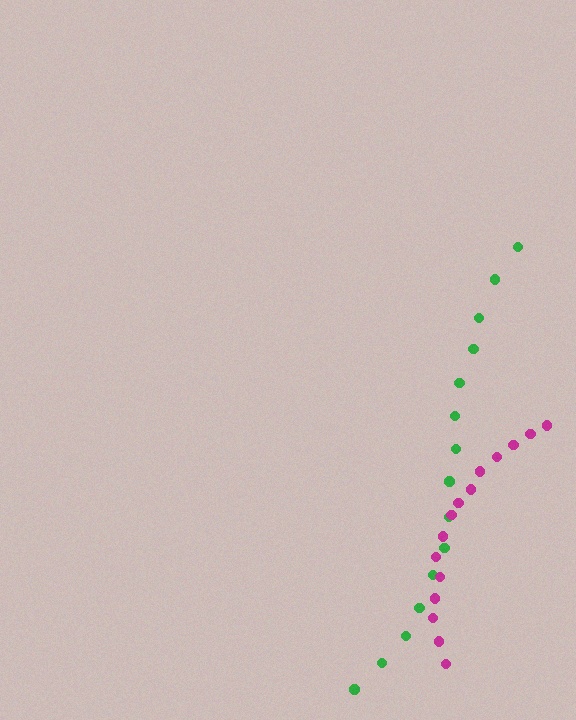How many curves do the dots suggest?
There are 2 distinct paths.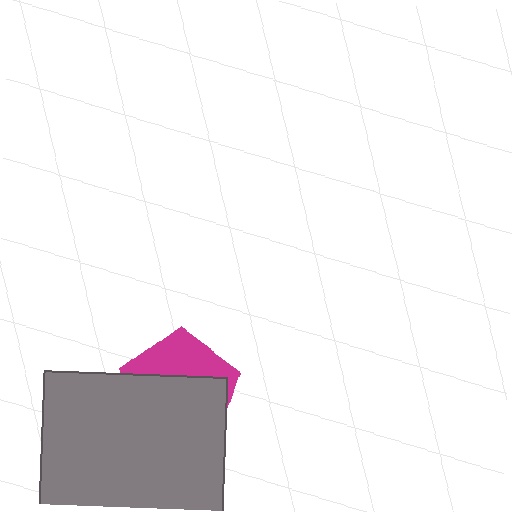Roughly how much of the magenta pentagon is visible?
A small part of it is visible (roughly 34%).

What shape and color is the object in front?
The object in front is a gray square.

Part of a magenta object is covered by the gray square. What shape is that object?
It is a pentagon.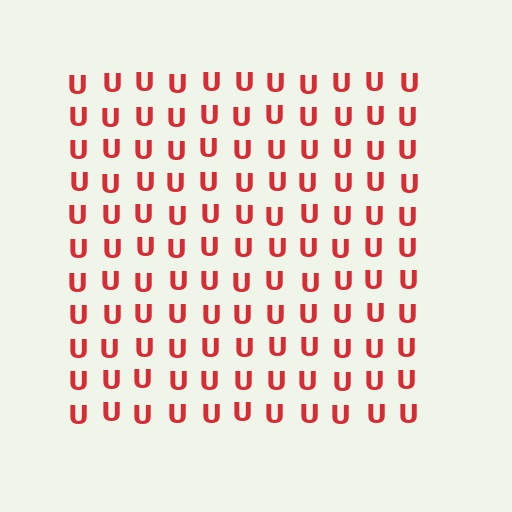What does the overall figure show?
The overall figure shows a square.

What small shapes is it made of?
It is made of small letter U's.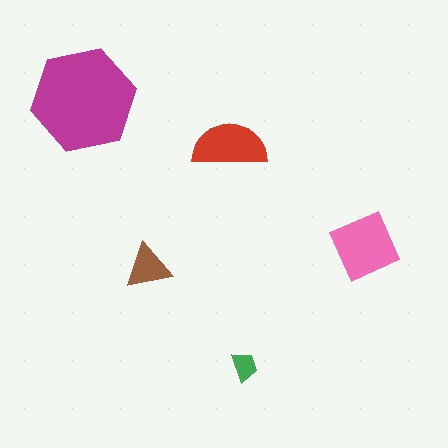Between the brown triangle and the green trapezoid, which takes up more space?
The brown triangle.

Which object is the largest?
The magenta hexagon.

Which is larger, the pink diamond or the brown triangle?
The pink diamond.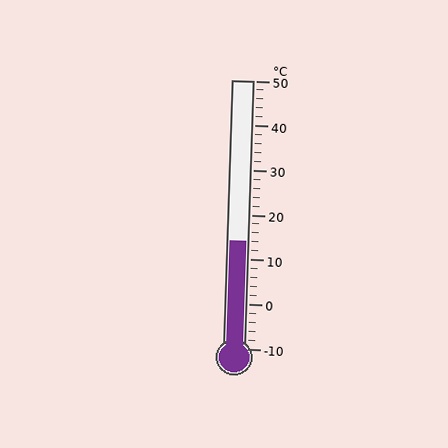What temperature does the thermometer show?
The thermometer shows approximately 14°C.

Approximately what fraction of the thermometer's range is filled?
The thermometer is filled to approximately 40% of its range.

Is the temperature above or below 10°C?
The temperature is above 10°C.